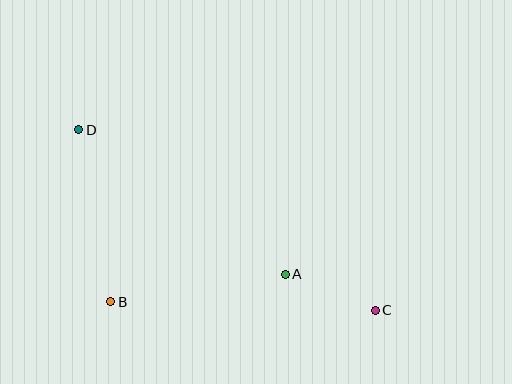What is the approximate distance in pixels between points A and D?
The distance between A and D is approximately 252 pixels.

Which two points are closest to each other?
Points A and C are closest to each other.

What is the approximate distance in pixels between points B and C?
The distance between B and C is approximately 265 pixels.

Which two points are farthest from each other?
Points C and D are farthest from each other.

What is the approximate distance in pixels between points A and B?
The distance between A and B is approximately 176 pixels.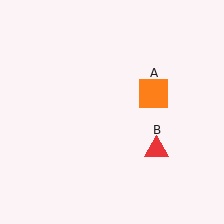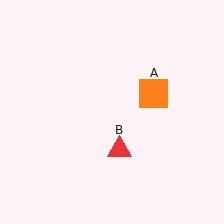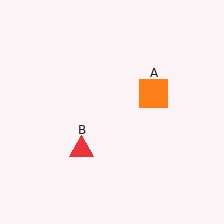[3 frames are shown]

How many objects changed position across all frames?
1 object changed position: red triangle (object B).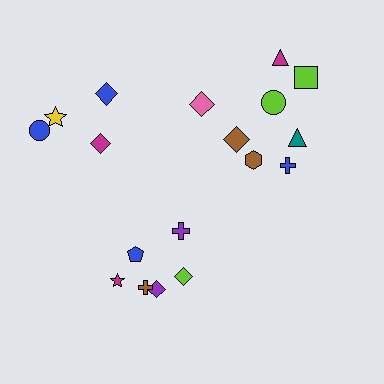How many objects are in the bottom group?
There are 6 objects.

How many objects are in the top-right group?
There are 8 objects.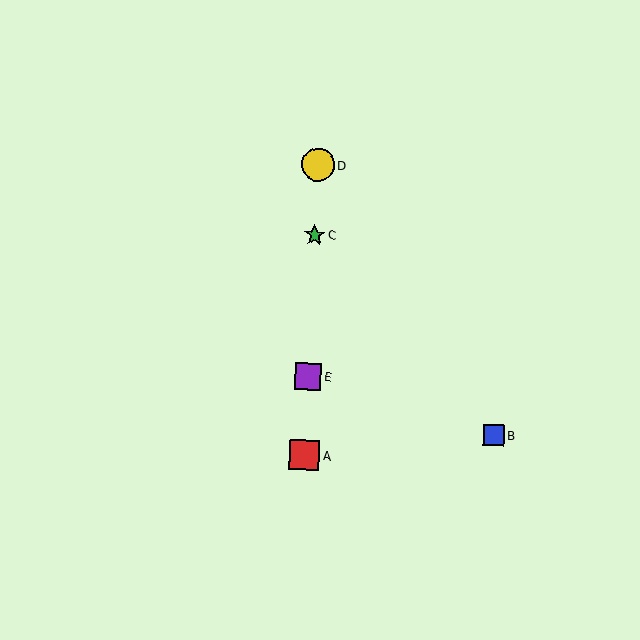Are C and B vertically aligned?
No, C is at x≈315 and B is at x≈494.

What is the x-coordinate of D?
Object D is at x≈318.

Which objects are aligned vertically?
Objects A, C, D, E are aligned vertically.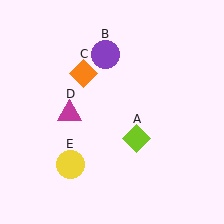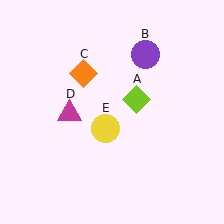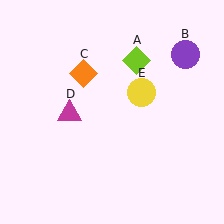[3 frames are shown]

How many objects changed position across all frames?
3 objects changed position: lime diamond (object A), purple circle (object B), yellow circle (object E).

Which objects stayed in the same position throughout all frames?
Orange diamond (object C) and magenta triangle (object D) remained stationary.